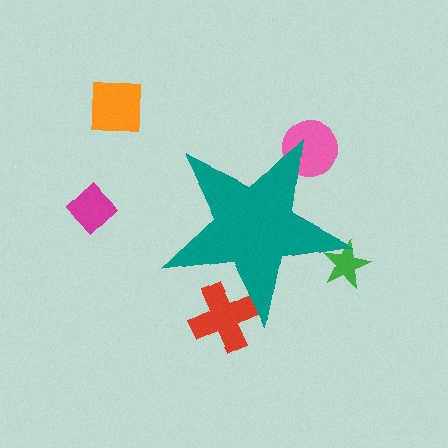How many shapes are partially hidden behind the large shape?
3 shapes are partially hidden.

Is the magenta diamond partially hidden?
No, the magenta diamond is fully visible.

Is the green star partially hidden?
Yes, the green star is partially hidden behind the teal star.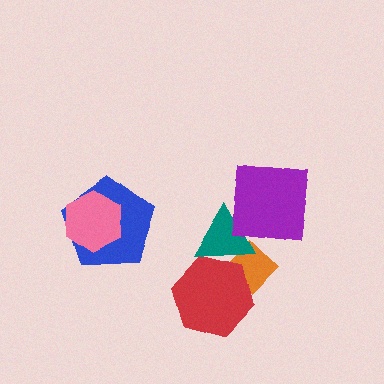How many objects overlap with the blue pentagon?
1 object overlaps with the blue pentagon.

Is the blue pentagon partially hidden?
Yes, it is partially covered by another shape.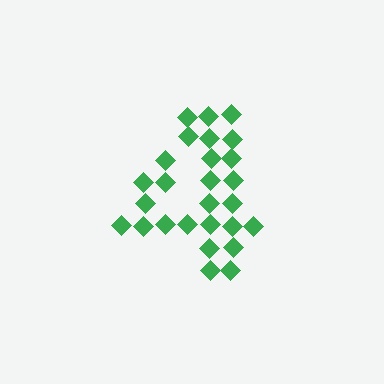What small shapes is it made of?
It is made of small diamonds.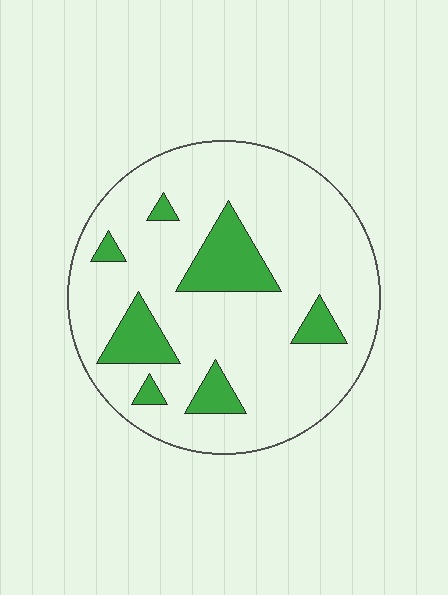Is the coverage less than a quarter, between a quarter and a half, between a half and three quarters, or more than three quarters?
Less than a quarter.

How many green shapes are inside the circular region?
7.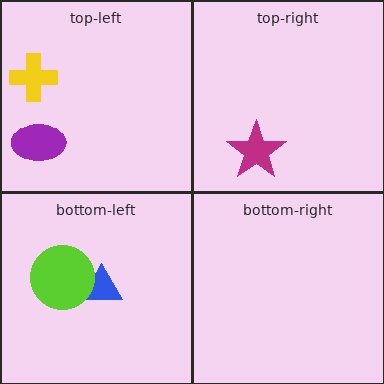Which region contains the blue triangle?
The bottom-left region.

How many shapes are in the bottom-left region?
2.